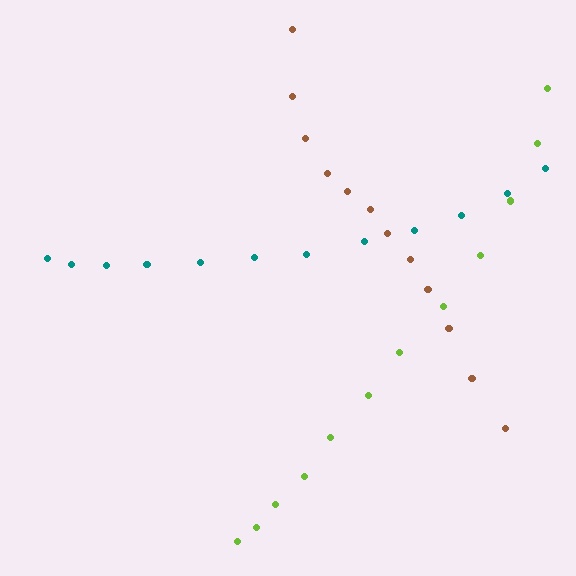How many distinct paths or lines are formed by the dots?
There are 3 distinct paths.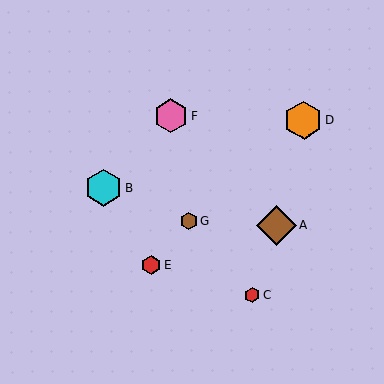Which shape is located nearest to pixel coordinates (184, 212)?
The brown hexagon (labeled G) at (189, 221) is nearest to that location.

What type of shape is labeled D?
Shape D is an orange hexagon.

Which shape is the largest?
The brown diamond (labeled A) is the largest.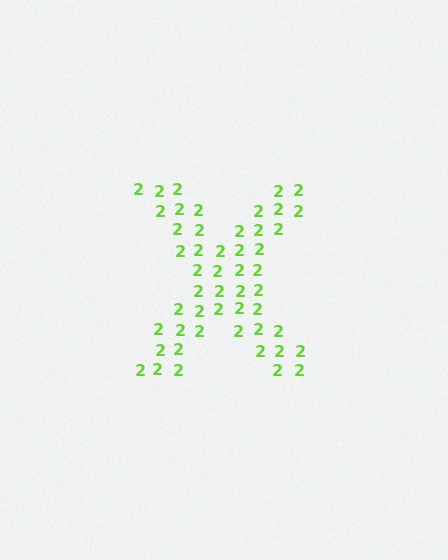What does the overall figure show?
The overall figure shows the letter X.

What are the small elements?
The small elements are digit 2's.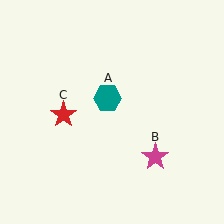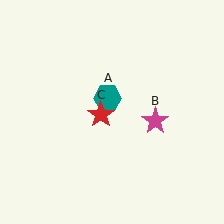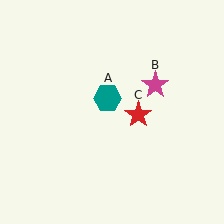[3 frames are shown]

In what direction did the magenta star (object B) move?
The magenta star (object B) moved up.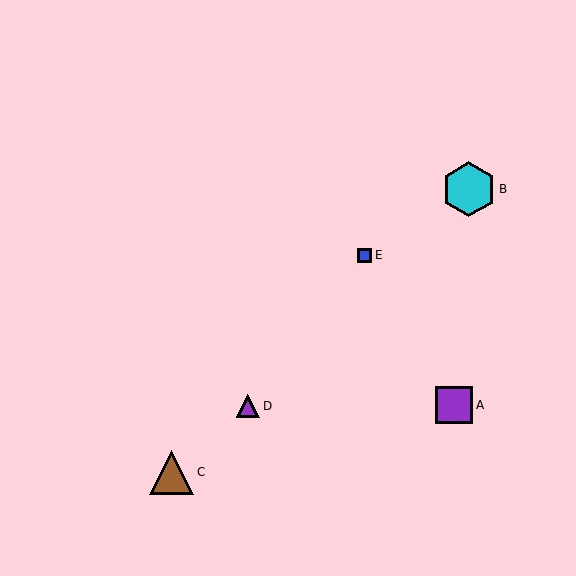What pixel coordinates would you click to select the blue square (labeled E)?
Click at (364, 255) to select the blue square E.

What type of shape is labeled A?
Shape A is a purple square.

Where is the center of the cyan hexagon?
The center of the cyan hexagon is at (469, 189).